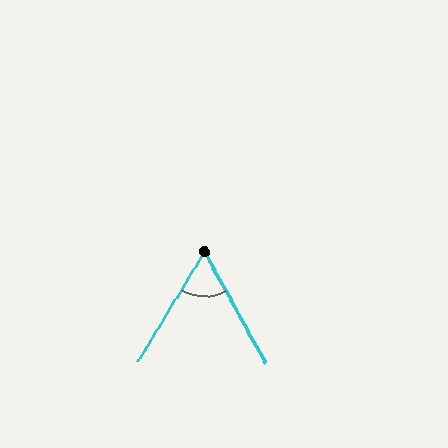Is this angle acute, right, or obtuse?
It is acute.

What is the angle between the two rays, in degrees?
Approximately 60 degrees.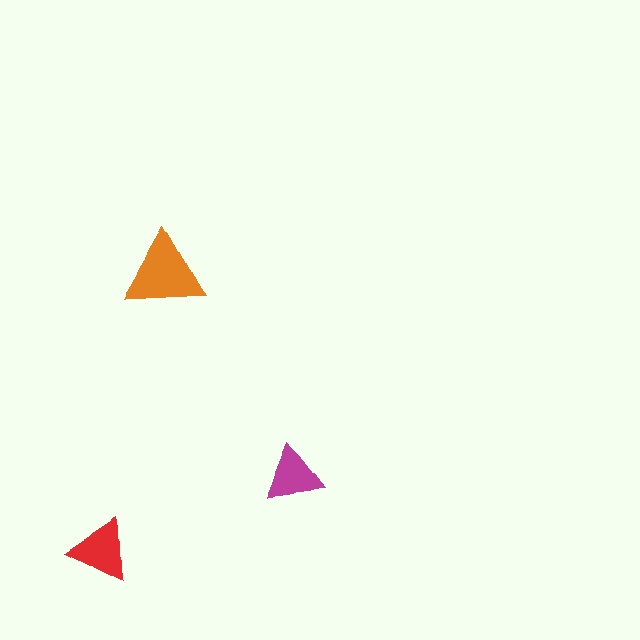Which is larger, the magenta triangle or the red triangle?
The red one.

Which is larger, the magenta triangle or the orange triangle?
The orange one.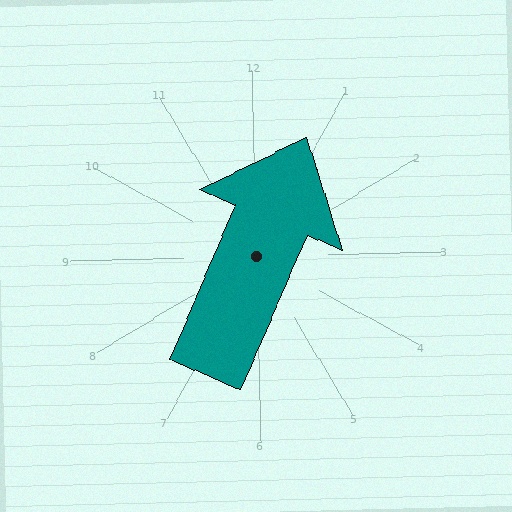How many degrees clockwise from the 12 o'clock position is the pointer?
Approximately 24 degrees.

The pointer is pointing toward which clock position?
Roughly 1 o'clock.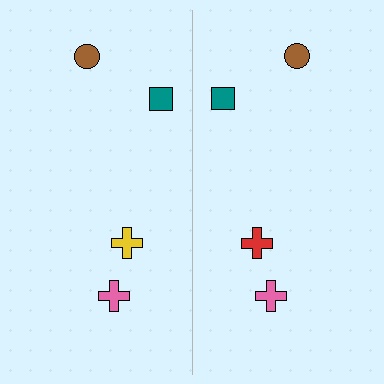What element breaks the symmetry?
The red cross on the right side breaks the symmetry — its mirror counterpart is yellow.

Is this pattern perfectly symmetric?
No, the pattern is not perfectly symmetric. The red cross on the right side breaks the symmetry — its mirror counterpart is yellow.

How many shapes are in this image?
There are 8 shapes in this image.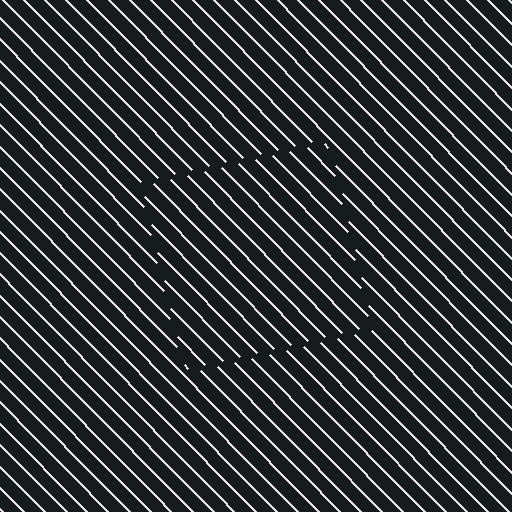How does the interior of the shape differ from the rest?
The interior of the shape contains the same grating, shifted by half a period — the contour is defined by the phase discontinuity where line-ends from the inner and outer gratings abut.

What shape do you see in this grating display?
An illusory square. The interior of the shape contains the same grating, shifted by half a period — the contour is defined by the phase discontinuity where line-ends from the inner and outer gratings abut.